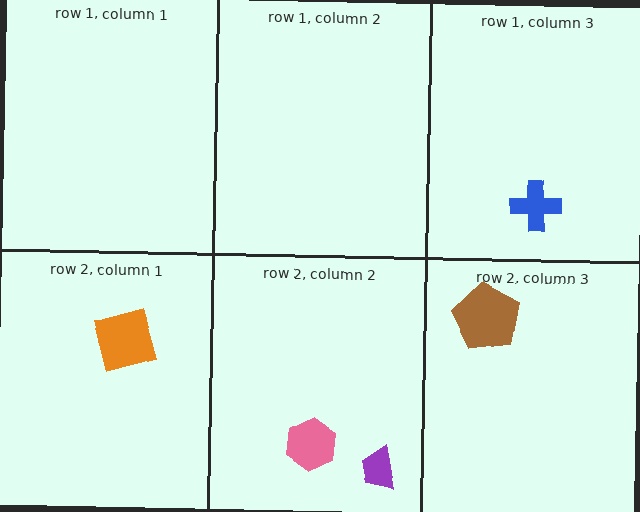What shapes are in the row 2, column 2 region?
The purple trapezoid, the pink hexagon.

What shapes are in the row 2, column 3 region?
The brown pentagon.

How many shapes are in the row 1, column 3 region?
1.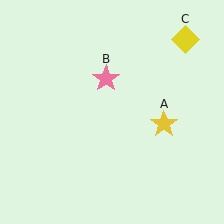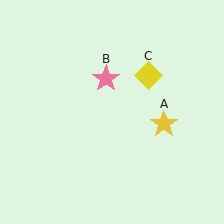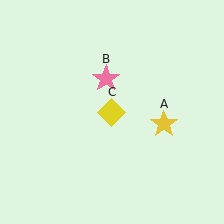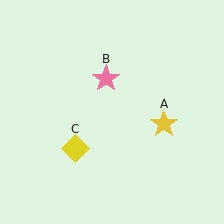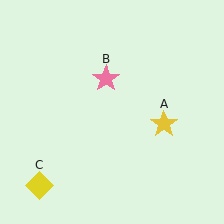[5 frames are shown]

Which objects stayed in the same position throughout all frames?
Yellow star (object A) and pink star (object B) remained stationary.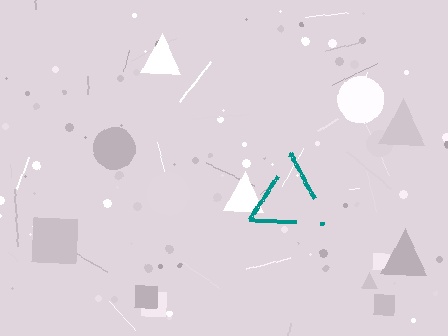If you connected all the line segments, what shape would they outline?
They would outline a triangle.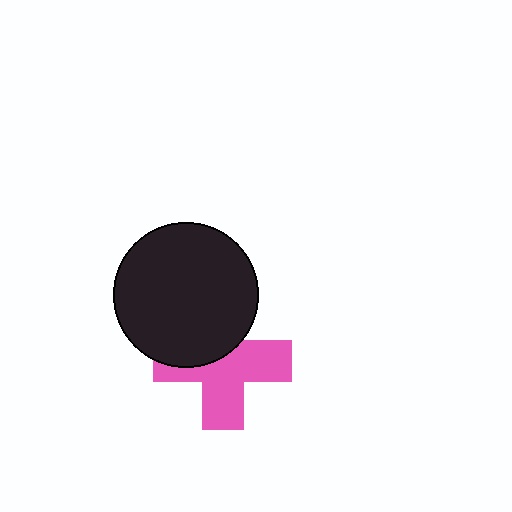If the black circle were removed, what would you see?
You would see the complete pink cross.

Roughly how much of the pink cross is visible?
About half of it is visible (roughly 59%).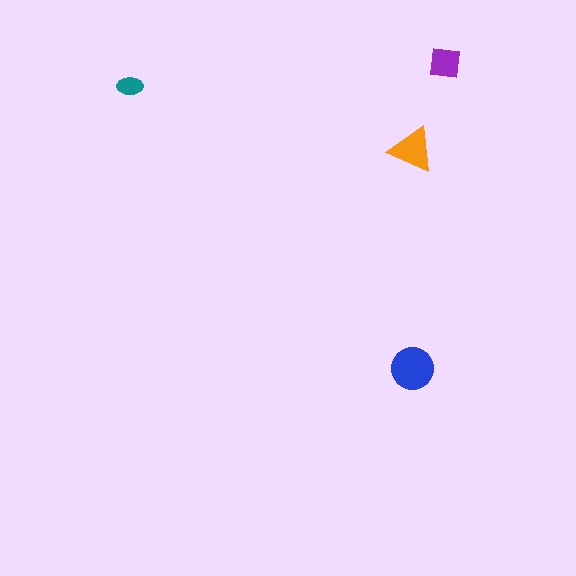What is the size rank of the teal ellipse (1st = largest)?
4th.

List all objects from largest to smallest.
The blue circle, the orange triangle, the purple square, the teal ellipse.